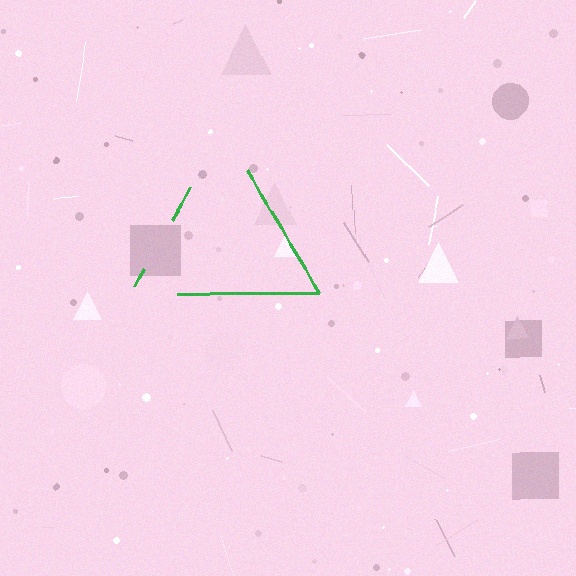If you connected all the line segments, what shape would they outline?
They would outline a triangle.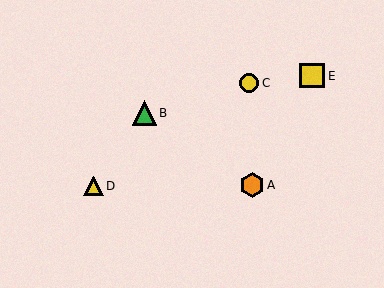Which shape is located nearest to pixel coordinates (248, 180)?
The orange hexagon (labeled A) at (252, 185) is nearest to that location.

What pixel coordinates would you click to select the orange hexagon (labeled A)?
Click at (252, 185) to select the orange hexagon A.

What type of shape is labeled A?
Shape A is an orange hexagon.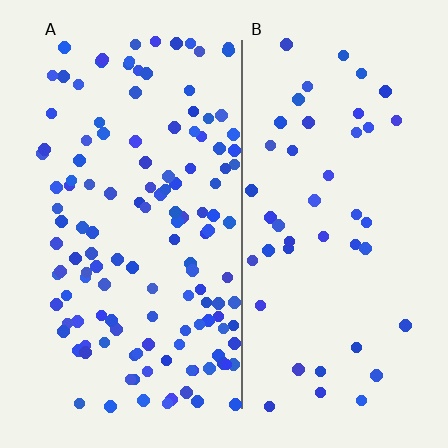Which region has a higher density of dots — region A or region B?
A (the left).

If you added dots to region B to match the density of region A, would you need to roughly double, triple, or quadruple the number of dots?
Approximately triple.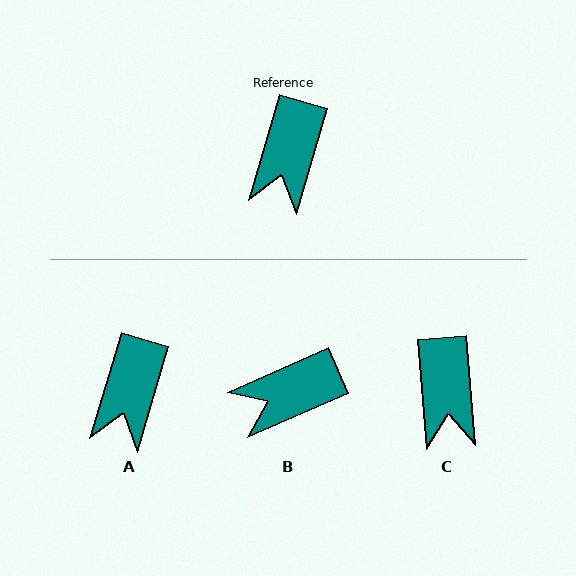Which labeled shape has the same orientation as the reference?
A.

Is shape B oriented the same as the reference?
No, it is off by about 50 degrees.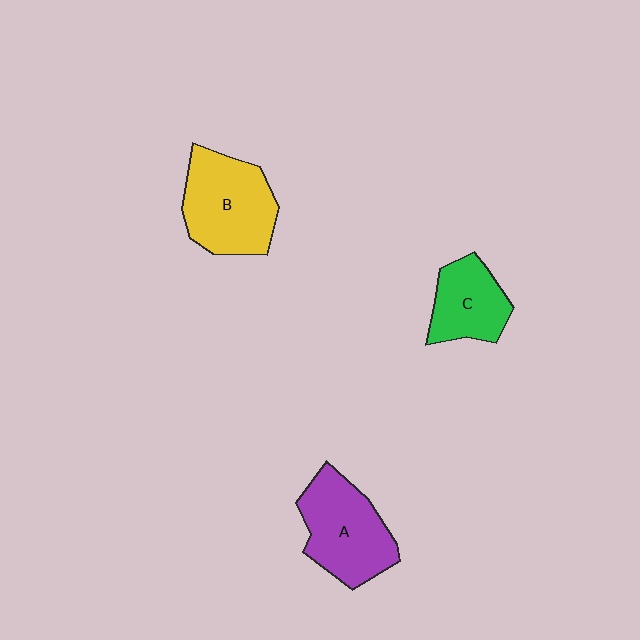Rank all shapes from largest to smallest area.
From largest to smallest: B (yellow), A (purple), C (green).